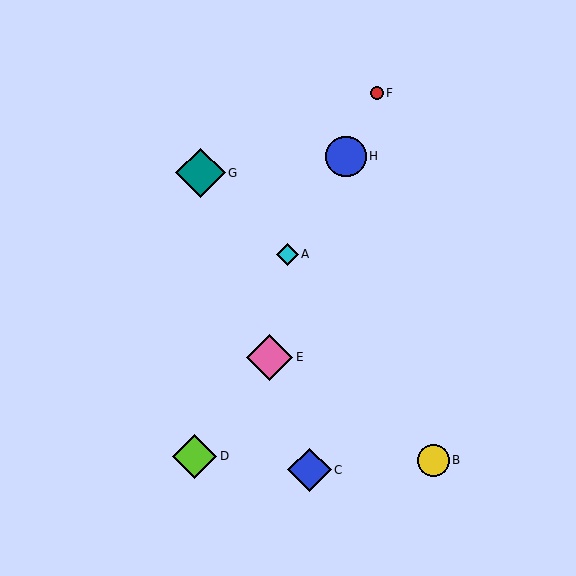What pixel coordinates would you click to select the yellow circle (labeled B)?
Click at (433, 460) to select the yellow circle B.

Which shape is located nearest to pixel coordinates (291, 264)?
The cyan diamond (labeled A) at (288, 255) is nearest to that location.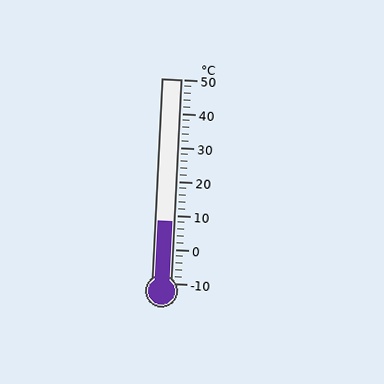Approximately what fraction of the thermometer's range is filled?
The thermometer is filled to approximately 30% of its range.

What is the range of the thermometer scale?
The thermometer scale ranges from -10°C to 50°C.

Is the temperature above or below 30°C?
The temperature is below 30°C.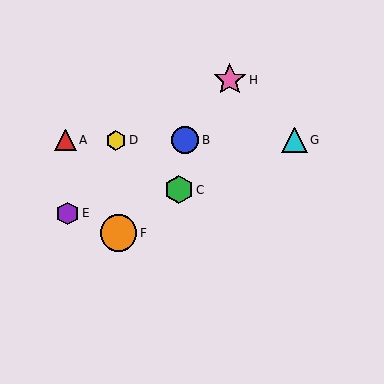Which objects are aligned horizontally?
Objects A, B, D, G are aligned horizontally.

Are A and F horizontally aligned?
No, A is at y≈140 and F is at y≈233.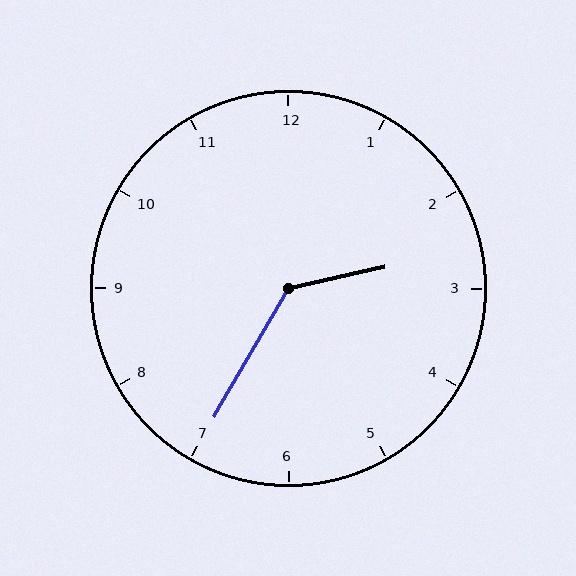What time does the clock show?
2:35.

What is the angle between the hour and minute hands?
Approximately 132 degrees.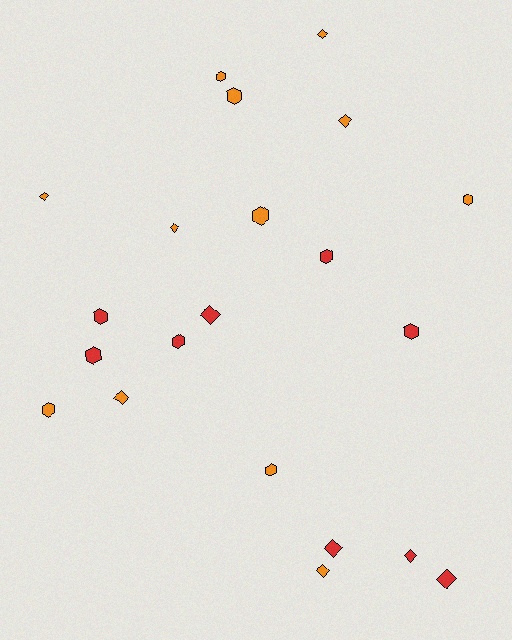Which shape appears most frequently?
Hexagon, with 11 objects.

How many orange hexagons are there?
There are 6 orange hexagons.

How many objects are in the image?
There are 21 objects.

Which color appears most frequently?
Orange, with 12 objects.